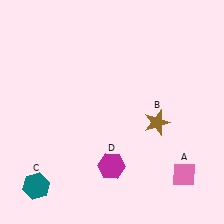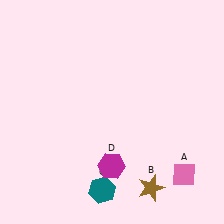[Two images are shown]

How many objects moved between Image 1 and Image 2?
2 objects moved between the two images.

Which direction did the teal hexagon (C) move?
The teal hexagon (C) moved right.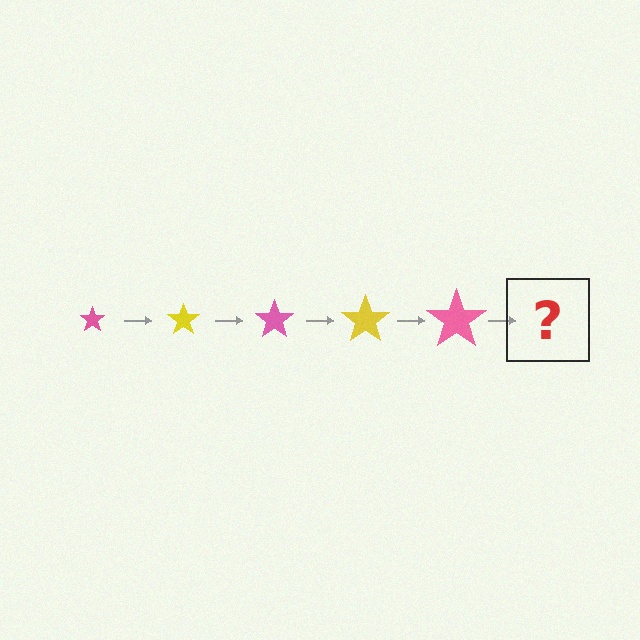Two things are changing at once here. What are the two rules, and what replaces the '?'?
The two rules are that the star grows larger each step and the color cycles through pink and yellow. The '?' should be a yellow star, larger than the previous one.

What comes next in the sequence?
The next element should be a yellow star, larger than the previous one.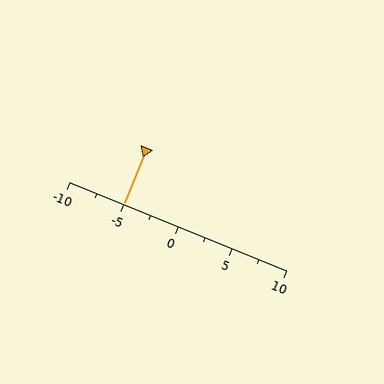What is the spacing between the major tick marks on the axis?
The major ticks are spaced 5 apart.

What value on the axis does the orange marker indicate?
The marker indicates approximately -5.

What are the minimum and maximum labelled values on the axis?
The axis runs from -10 to 10.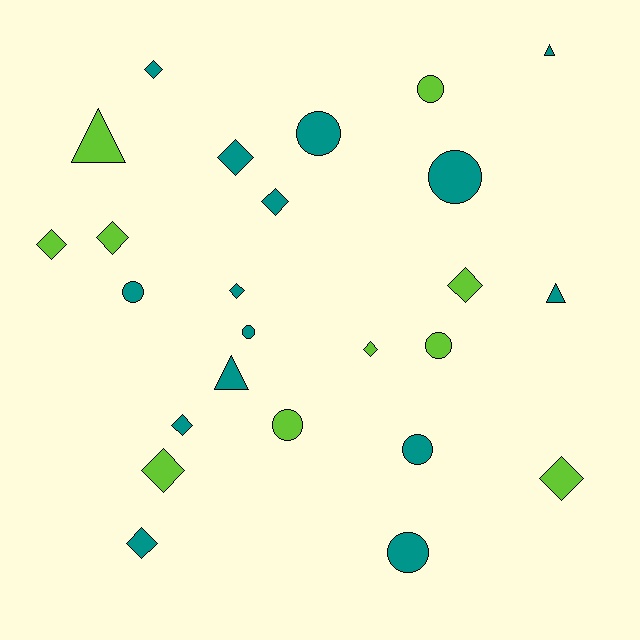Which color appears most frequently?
Teal, with 15 objects.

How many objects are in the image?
There are 25 objects.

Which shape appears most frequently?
Diamond, with 12 objects.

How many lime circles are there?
There are 3 lime circles.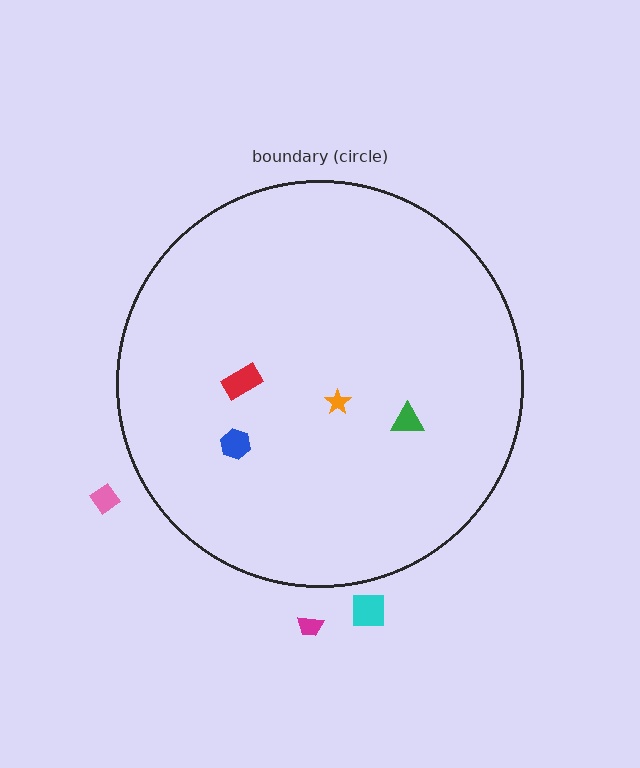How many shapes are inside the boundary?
4 inside, 3 outside.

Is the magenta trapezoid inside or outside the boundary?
Outside.